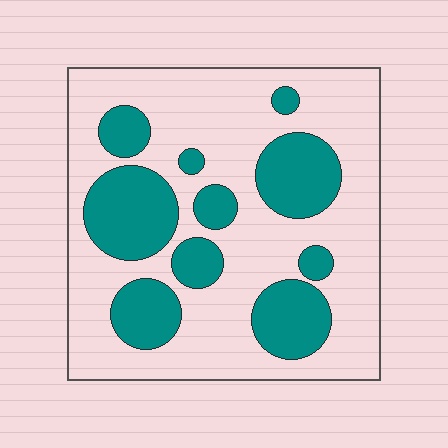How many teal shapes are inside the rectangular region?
10.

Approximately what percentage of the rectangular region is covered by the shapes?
Approximately 30%.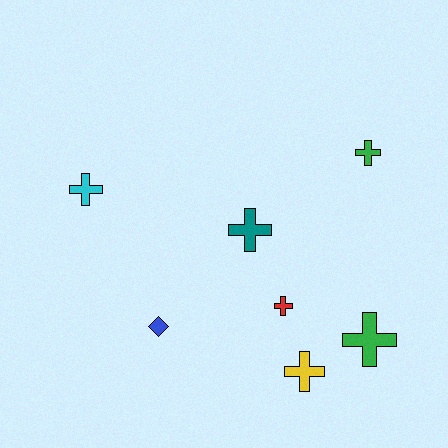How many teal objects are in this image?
There is 1 teal object.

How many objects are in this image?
There are 7 objects.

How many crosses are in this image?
There are 6 crosses.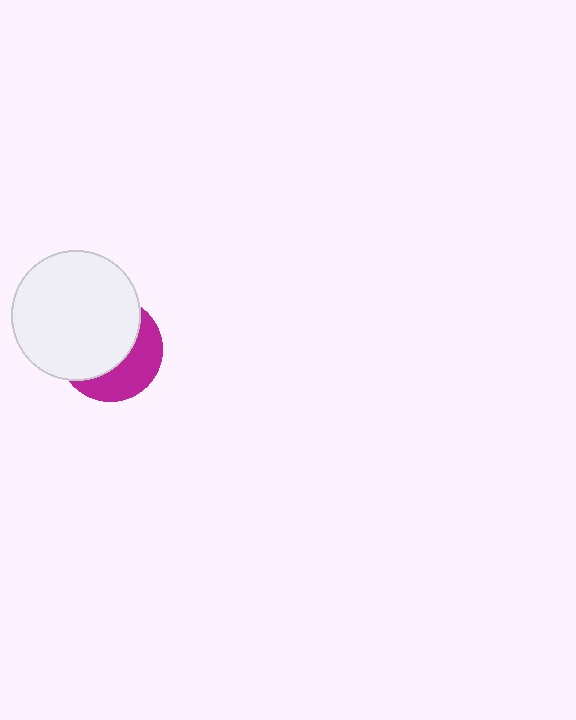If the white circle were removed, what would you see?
You would see the complete magenta circle.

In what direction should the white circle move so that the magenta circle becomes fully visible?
The white circle should move toward the upper-left. That is the shortest direction to clear the overlap and leave the magenta circle fully visible.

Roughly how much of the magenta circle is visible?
A small part of it is visible (roughly 39%).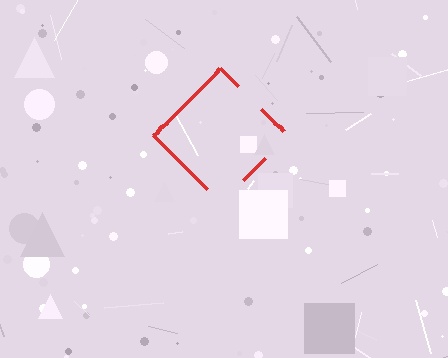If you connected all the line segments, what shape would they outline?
They would outline a diamond.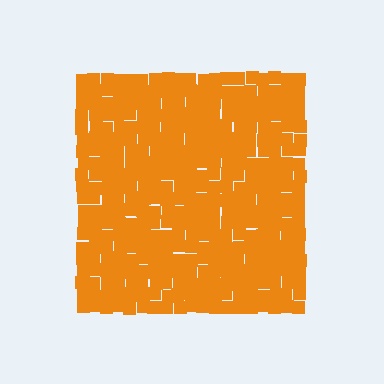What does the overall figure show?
The overall figure shows a square.